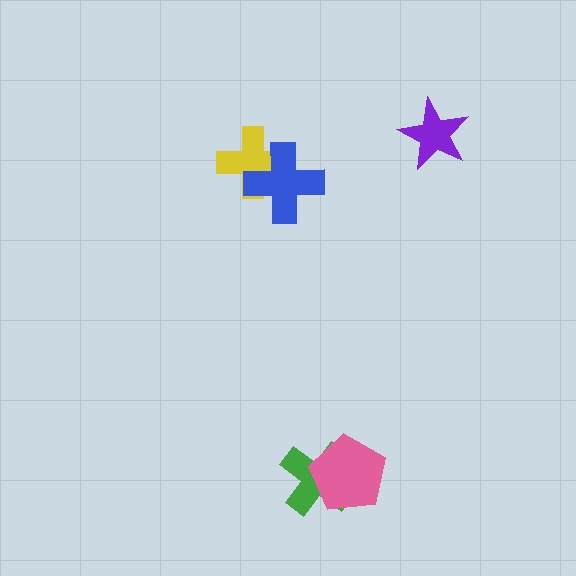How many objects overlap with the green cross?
1 object overlaps with the green cross.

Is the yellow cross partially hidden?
Yes, it is partially covered by another shape.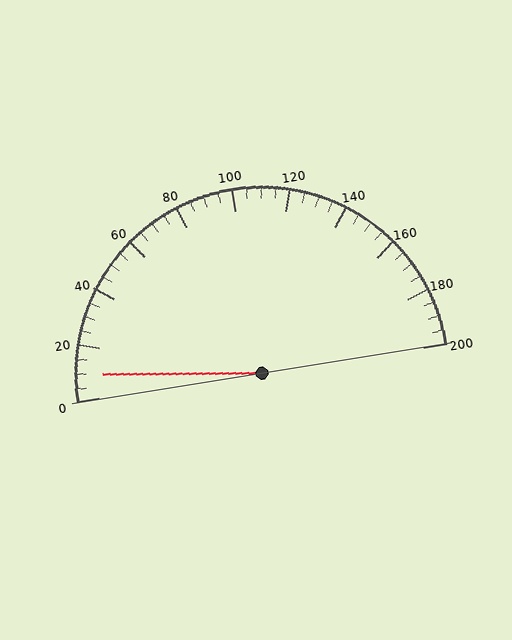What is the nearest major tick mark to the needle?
The nearest major tick mark is 0.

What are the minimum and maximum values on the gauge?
The gauge ranges from 0 to 200.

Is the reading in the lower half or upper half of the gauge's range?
The reading is in the lower half of the range (0 to 200).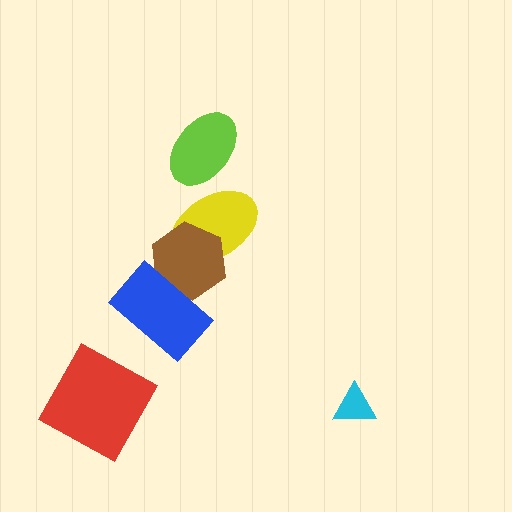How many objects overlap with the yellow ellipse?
2 objects overlap with the yellow ellipse.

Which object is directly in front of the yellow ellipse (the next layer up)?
The lime ellipse is directly in front of the yellow ellipse.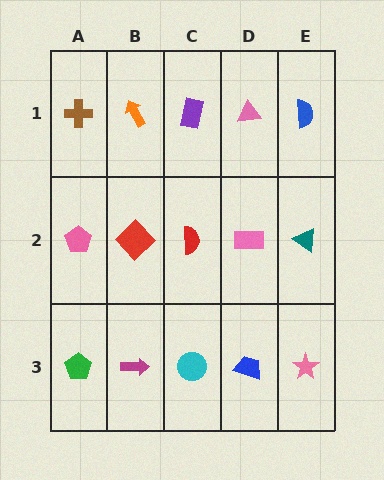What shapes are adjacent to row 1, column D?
A pink rectangle (row 2, column D), a purple rectangle (row 1, column C), a blue semicircle (row 1, column E).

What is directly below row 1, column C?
A red semicircle.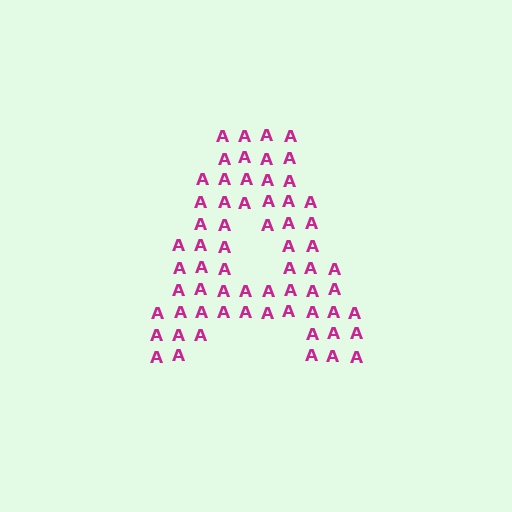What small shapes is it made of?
It is made of small letter A's.